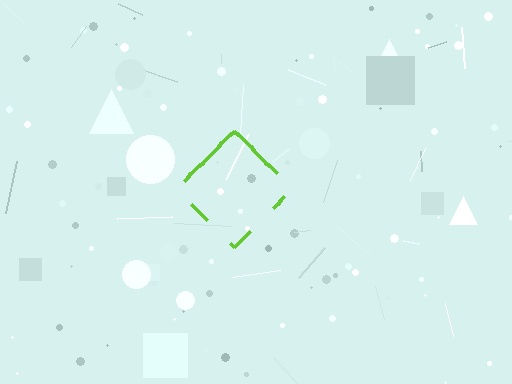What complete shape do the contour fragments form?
The contour fragments form a diamond.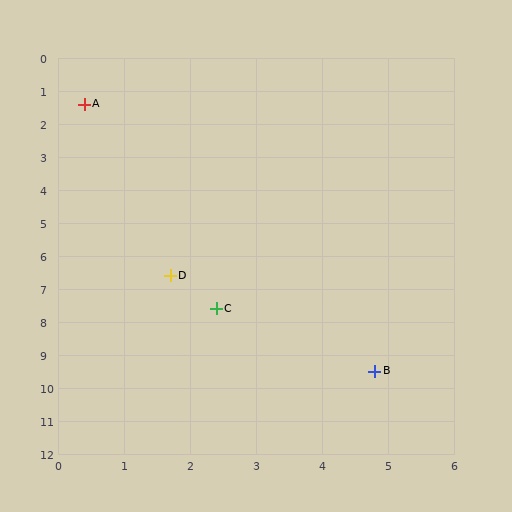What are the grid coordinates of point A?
Point A is at approximately (0.4, 1.4).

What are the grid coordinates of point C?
Point C is at approximately (2.4, 7.6).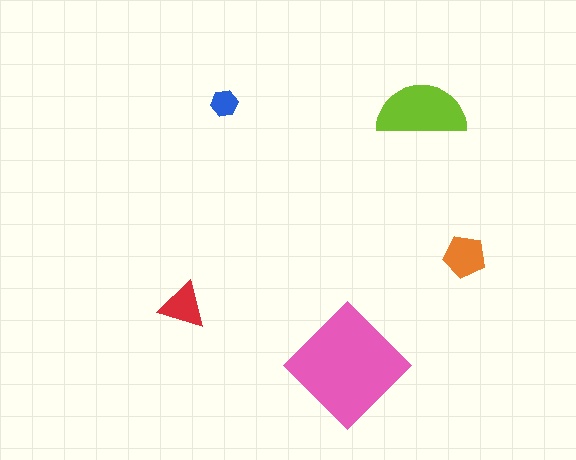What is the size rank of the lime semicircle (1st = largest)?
2nd.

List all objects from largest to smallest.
The pink diamond, the lime semicircle, the orange pentagon, the red triangle, the blue hexagon.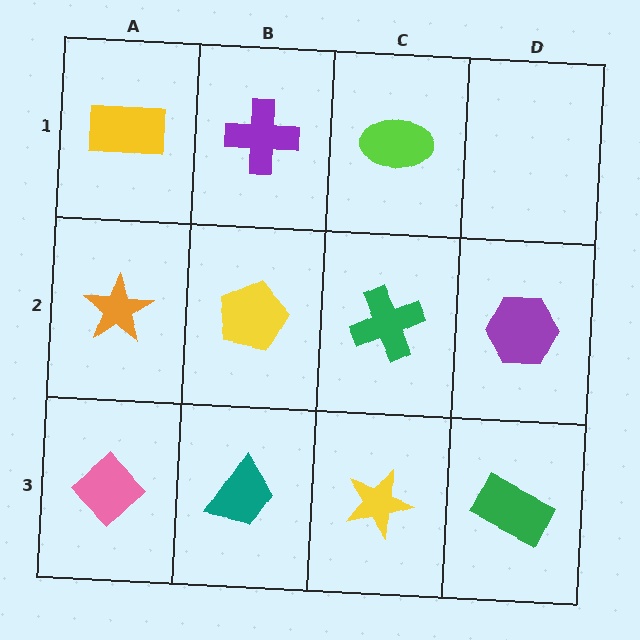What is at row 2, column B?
A yellow pentagon.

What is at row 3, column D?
A green rectangle.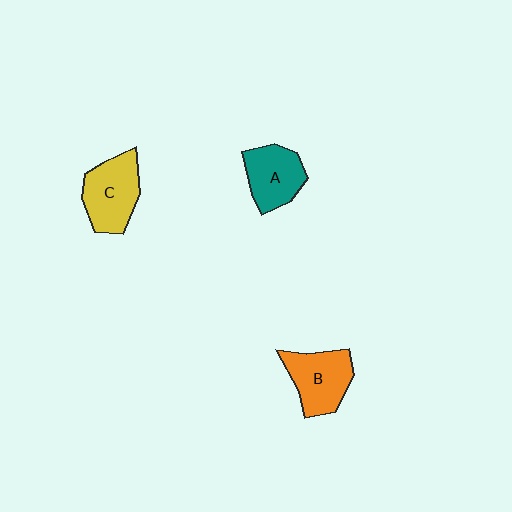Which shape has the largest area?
Shape C (yellow).